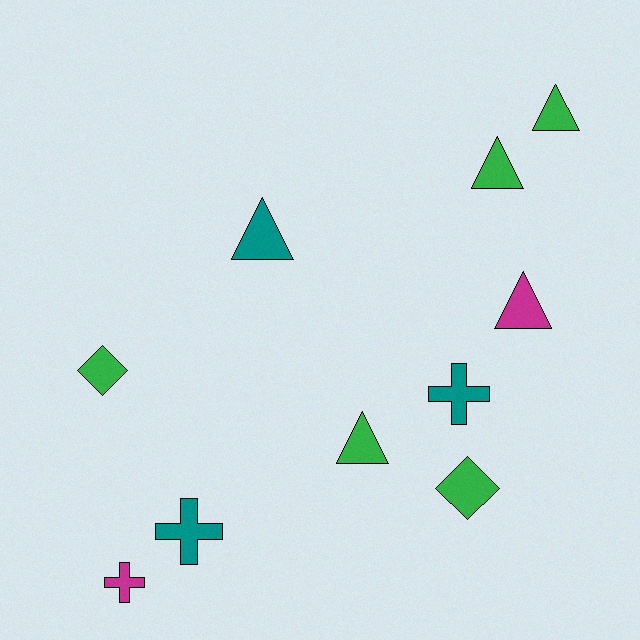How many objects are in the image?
There are 10 objects.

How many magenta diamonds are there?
There are no magenta diamonds.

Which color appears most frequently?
Green, with 5 objects.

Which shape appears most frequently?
Triangle, with 5 objects.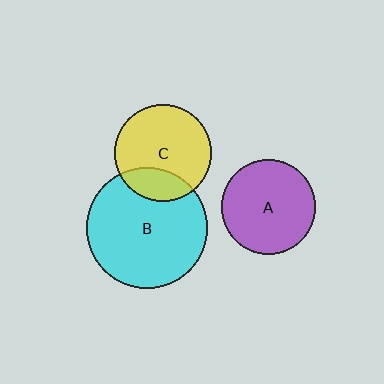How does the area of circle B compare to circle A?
Approximately 1.6 times.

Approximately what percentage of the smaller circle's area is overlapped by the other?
Approximately 25%.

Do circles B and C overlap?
Yes.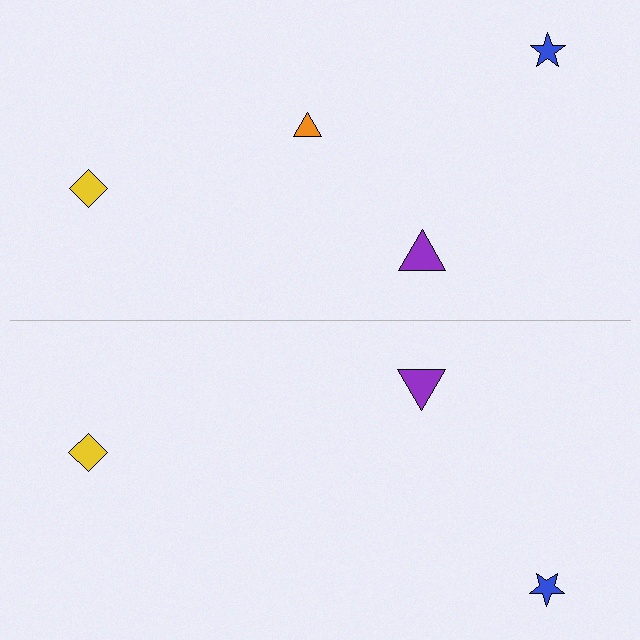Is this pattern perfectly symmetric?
No, the pattern is not perfectly symmetric. A orange triangle is missing from the bottom side.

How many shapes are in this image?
There are 7 shapes in this image.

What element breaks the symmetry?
A orange triangle is missing from the bottom side.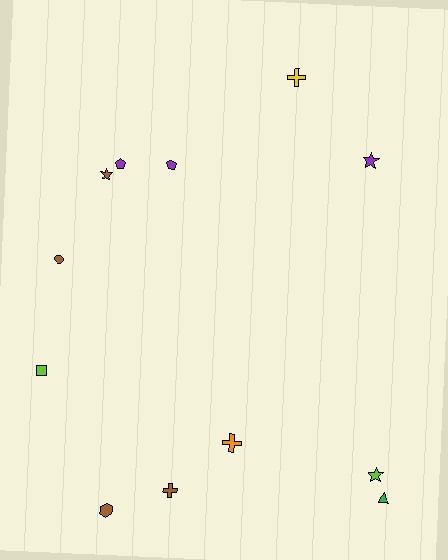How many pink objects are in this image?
There are no pink objects.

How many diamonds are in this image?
There are no diamonds.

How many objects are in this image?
There are 12 objects.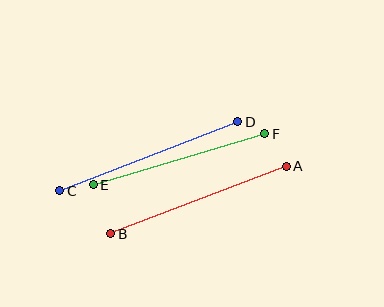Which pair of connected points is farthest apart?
Points C and D are farthest apart.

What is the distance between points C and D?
The distance is approximately 191 pixels.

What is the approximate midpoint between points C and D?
The midpoint is at approximately (149, 156) pixels.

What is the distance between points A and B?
The distance is approximately 188 pixels.